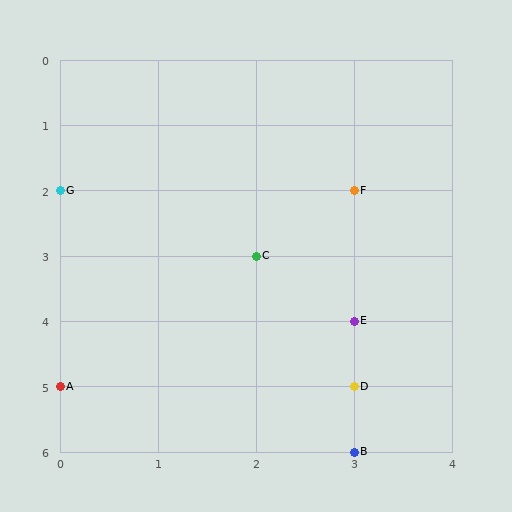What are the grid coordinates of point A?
Point A is at grid coordinates (0, 5).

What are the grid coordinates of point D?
Point D is at grid coordinates (3, 5).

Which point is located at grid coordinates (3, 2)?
Point F is at (3, 2).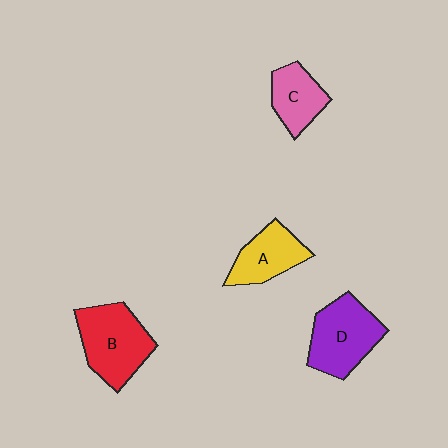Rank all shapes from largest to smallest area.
From largest to smallest: B (red), D (purple), A (yellow), C (pink).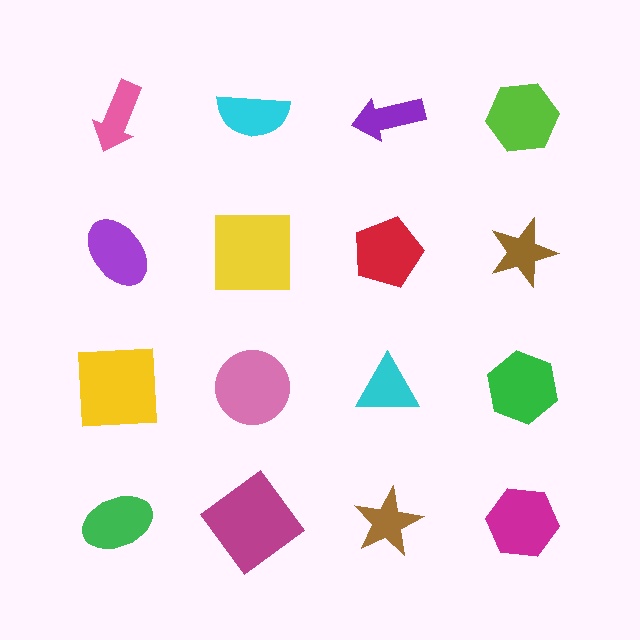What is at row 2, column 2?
A yellow square.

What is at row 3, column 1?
A yellow square.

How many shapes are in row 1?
4 shapes.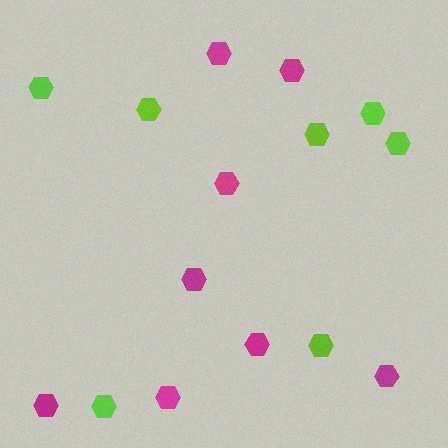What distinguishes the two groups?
There are 2 groups: one group of magenta hexagons (8) and one group of lime hexagons (7).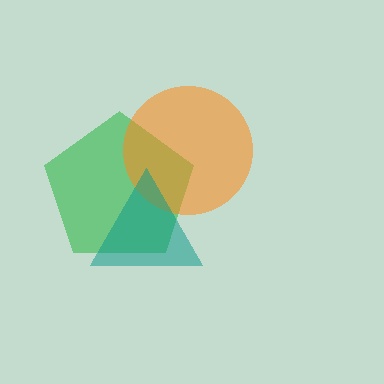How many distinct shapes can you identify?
There are 3 distinct shapes: a green pentagon, an orange circle, a teal triangle.